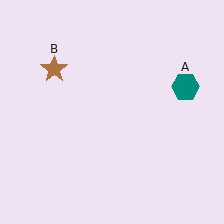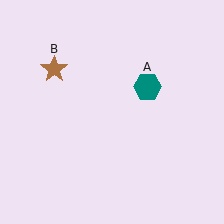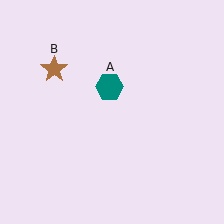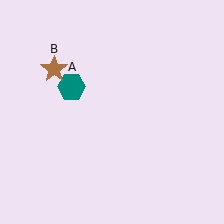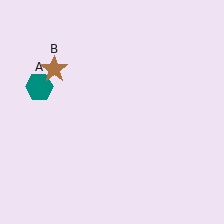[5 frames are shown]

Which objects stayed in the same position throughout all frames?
Brown star (object B) remained stationary.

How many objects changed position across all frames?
1 object changed position: teal hexagon (object A).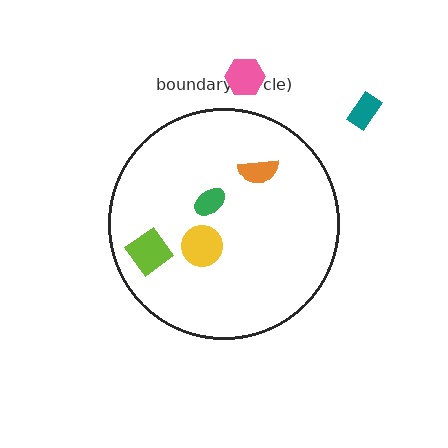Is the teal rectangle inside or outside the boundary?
Outside.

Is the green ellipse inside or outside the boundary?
Inside.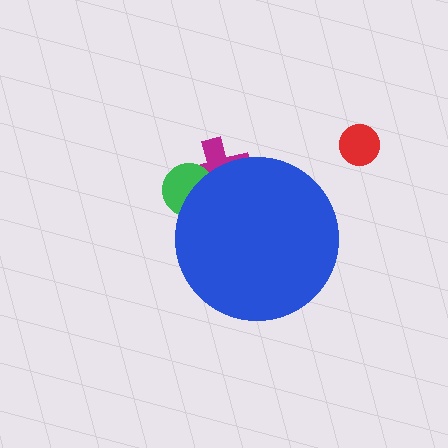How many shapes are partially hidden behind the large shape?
2 shapes are partially hidden.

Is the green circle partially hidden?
Yes, the green circle is partially hidden behind the blue circle.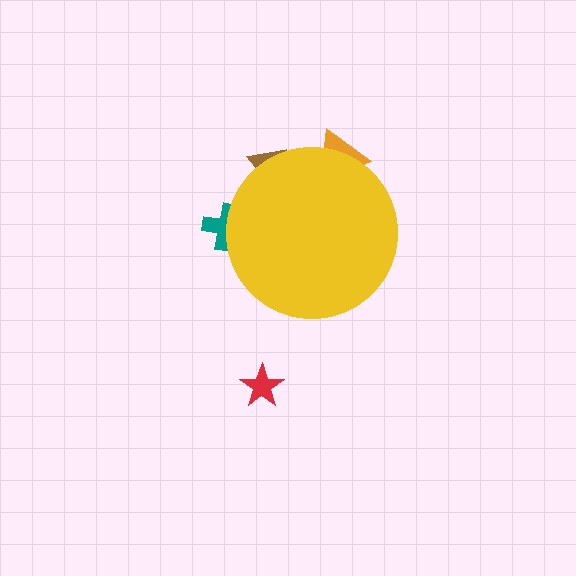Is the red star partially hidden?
No, the red star is fully visible.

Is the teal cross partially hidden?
Yes, the teal cross is partially hidden behind the yellow circle.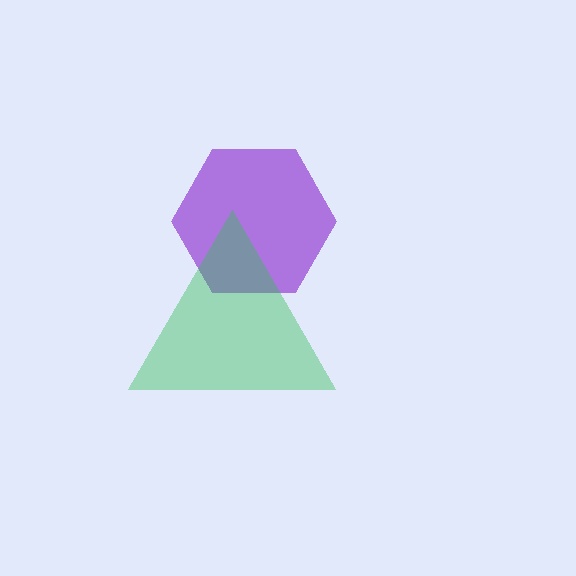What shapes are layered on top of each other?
The layered shapes are: a purple hexagon, a green triangle.